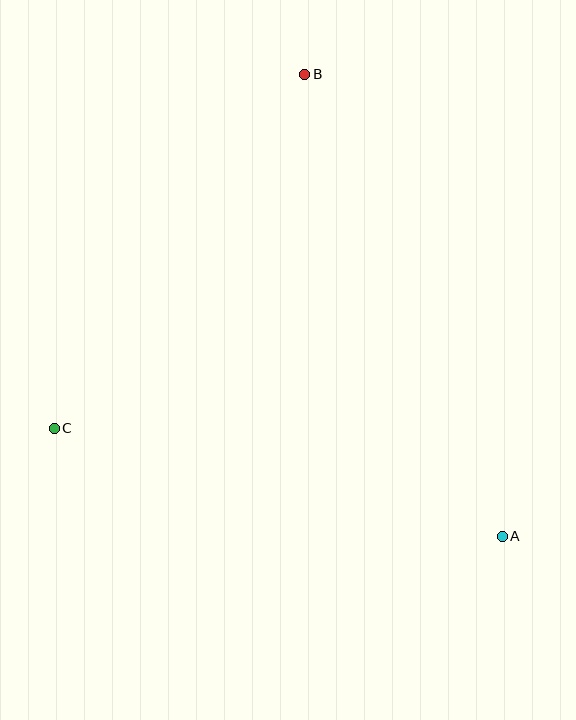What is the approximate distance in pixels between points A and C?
The distance between A and C is approximately 461 pixels.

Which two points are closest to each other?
Points B and C are closest to each other.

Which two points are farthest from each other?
Points A and B are farthest from each other.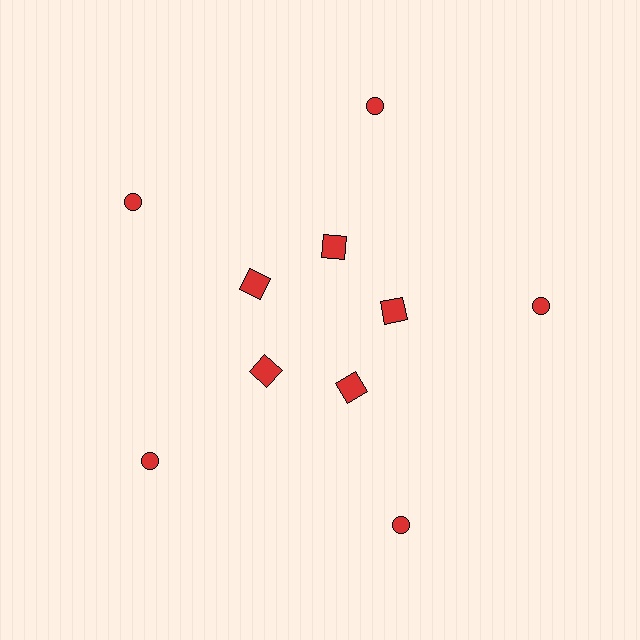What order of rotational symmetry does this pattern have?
This pattern has 5-fold rotational symmetry.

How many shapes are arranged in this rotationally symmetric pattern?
There are 10 shapes, arranged in 5 groups of 2.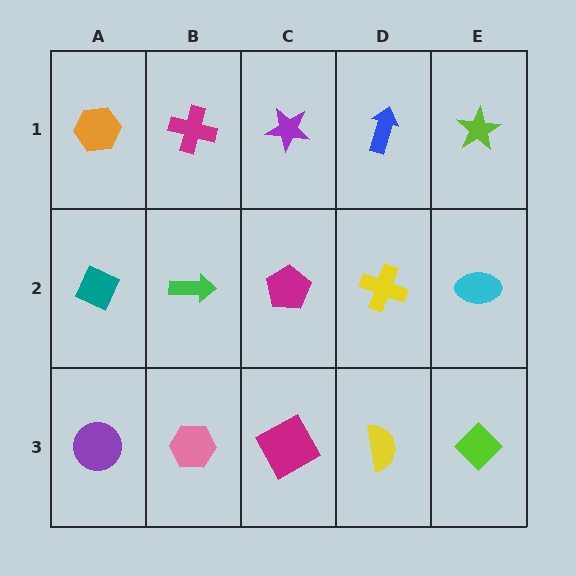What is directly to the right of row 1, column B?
A purple star.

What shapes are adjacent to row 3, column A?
A teal diamond (row 2, column A), a pink hexagon (row 3, column B).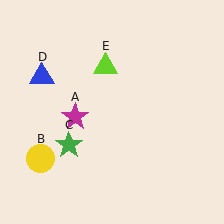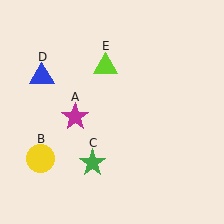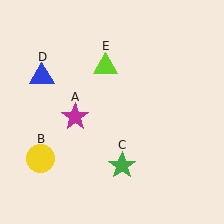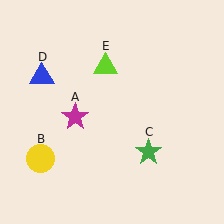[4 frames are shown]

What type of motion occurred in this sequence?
The green star (object C) rotated counterclockwise around the center of the scene.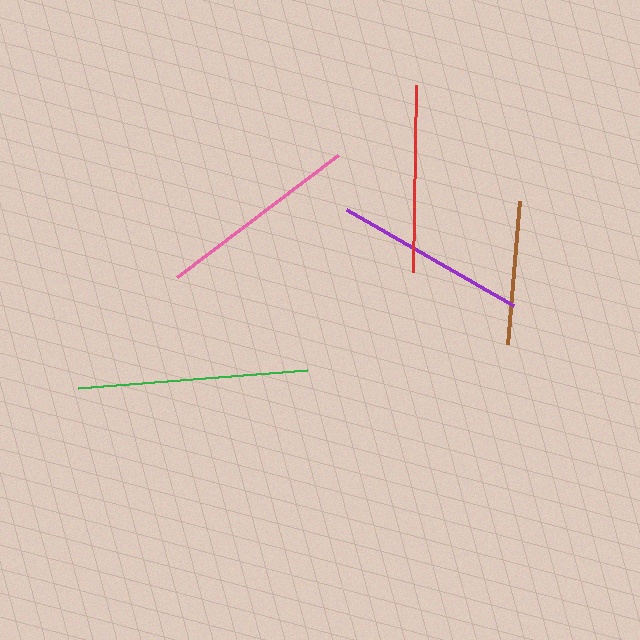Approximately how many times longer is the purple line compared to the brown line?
The purple line is approximately 1.3 times the length of the brown line.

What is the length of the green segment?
The green segment is approximately 230 pixels long.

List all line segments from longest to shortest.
From longest to shortest: green, pink, purple, red, brown.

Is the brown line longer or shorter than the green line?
The green line is longer than the brown line.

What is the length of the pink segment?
The pink segment is approximately 202 pixels long.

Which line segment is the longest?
The green line is the longest at approximately 230 pixels.